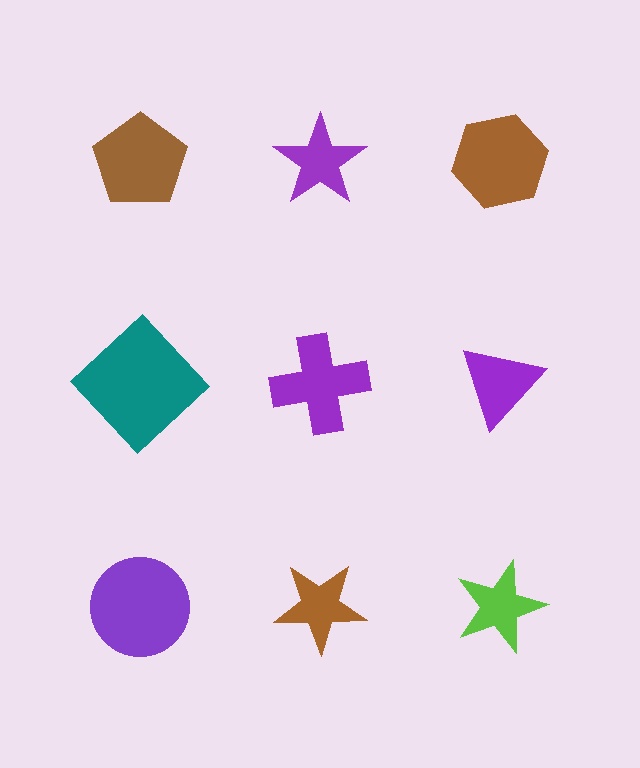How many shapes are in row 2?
3 shapes.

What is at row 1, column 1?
A brown pentagon.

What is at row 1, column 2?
A purple star.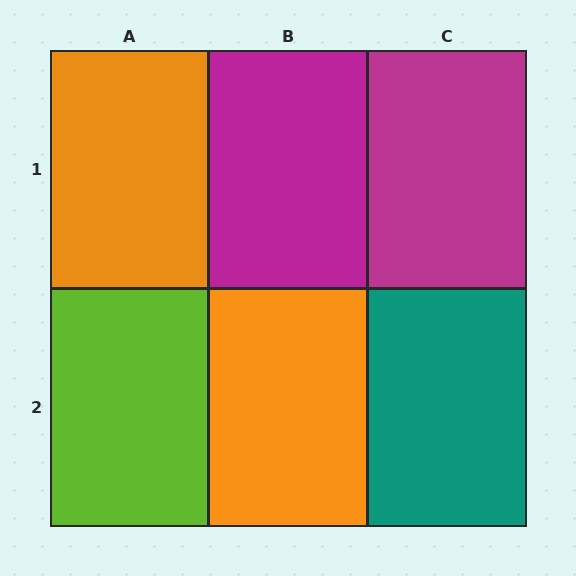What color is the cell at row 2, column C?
Teal.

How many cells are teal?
1 cell is teal.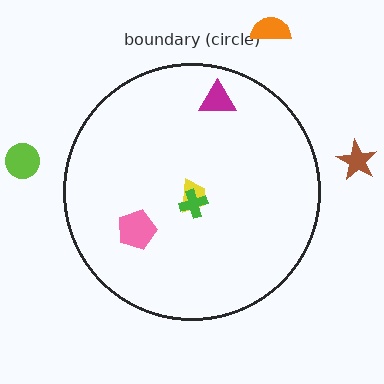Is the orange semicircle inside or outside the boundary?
Outside.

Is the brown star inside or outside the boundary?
Outside.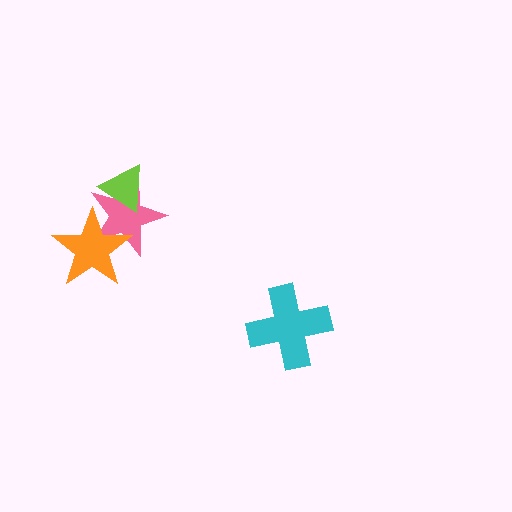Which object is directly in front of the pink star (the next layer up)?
The lime triangle is directly in front of the pink star.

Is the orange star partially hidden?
No, no other shape covers it.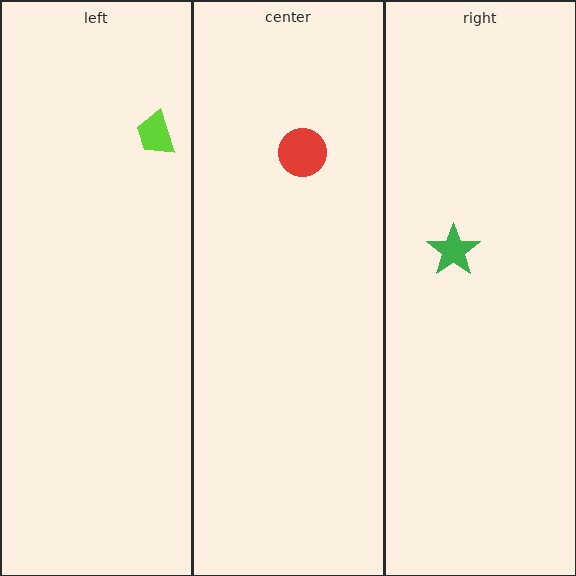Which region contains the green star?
The right region.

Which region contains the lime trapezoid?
The left region.